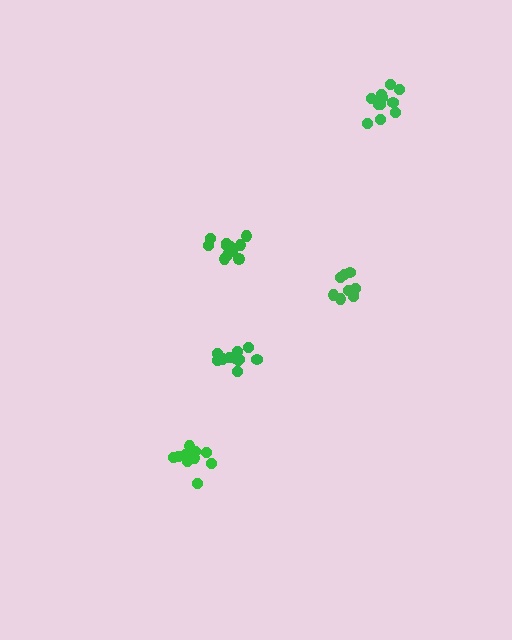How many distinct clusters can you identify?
There are 5 distinct clusters.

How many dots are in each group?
Group 1: 11 dots, Group 2: 11 dots, Group 3: 11 dots, Group 4: 13 dots, Group 5: 9 dots (55 total).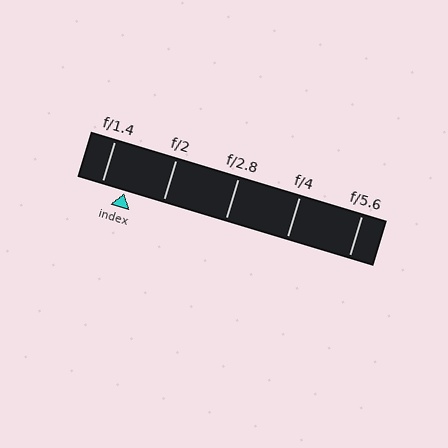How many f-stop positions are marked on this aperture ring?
There are 5 f-stop positions marked.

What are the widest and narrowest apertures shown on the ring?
The widest aperture shown is f/1.4 and the narrowest is f/5.6.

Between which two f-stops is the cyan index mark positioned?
The index mark is between f/1.4 and f/2.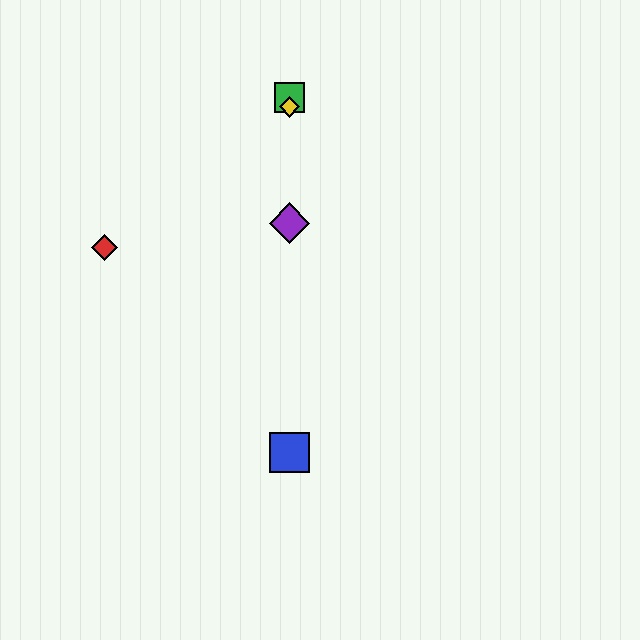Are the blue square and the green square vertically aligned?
Yes, both are at x≈289.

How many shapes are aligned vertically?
4 shapes (the blue square, the green square, the yellow diamond, the purple diamond) are aligned vertically.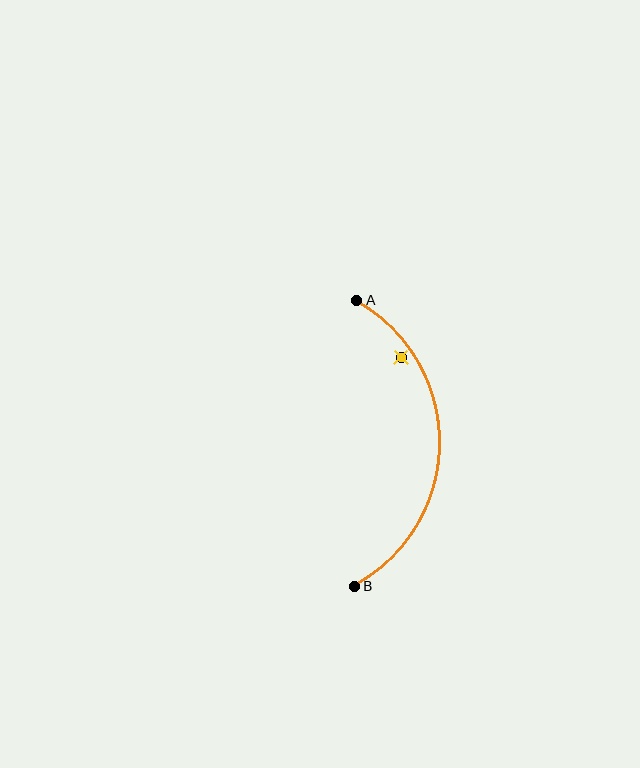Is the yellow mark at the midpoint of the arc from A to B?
No — the yellow mark does not lie on the arc at all. It sits slightly inside the curve.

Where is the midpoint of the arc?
The arc midpoint is the point on the curve farthest from the straight line joining A and B. It sits to the right of that line.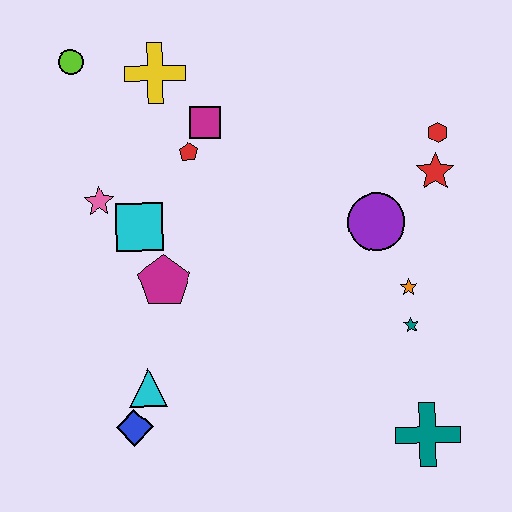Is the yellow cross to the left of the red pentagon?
Yes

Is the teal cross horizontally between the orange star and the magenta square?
No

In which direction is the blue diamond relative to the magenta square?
The blue diamond is below the magenta square.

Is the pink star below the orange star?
No